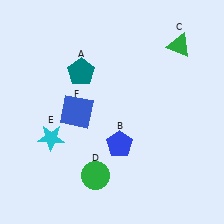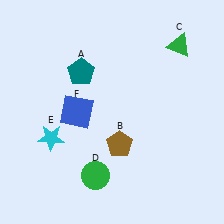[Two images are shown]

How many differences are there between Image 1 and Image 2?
There is 1 difference between the two images.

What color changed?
The pentagon (B) changed from blue in Image 1 to brown in Image 2.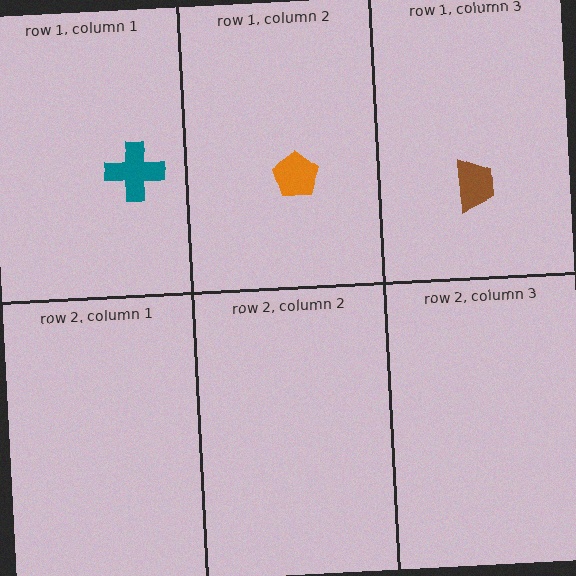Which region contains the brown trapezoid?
The row 1, column 3 region.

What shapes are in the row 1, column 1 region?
The teal cross.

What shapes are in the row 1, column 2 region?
The orange pentagon.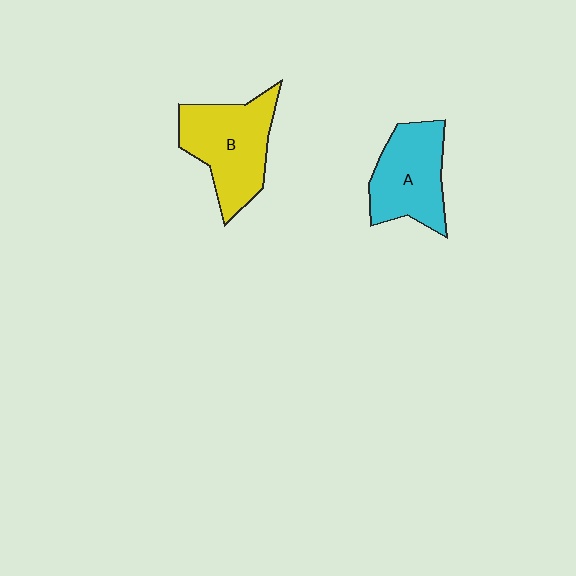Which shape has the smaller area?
Shape A (cyan).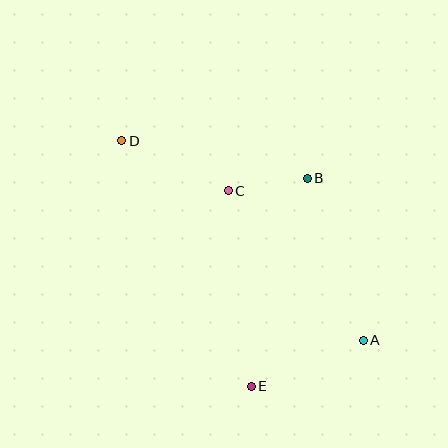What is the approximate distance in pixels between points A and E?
The distance between A and E is approximately 121 pixels.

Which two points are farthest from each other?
Points A and D are farthest from each other.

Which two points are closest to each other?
Points B and C are closest to each other.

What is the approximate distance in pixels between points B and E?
The distance between B and E is approximately 215 pixels.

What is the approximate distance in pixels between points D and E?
The distance between D and E is approximately 277 pixels.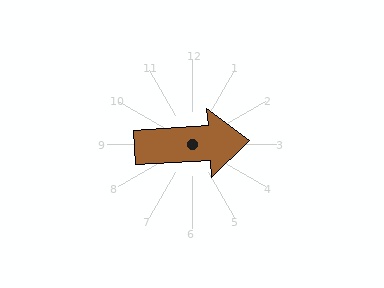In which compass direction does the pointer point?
East.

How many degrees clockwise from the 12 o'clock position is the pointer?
Approximately 86 degrees.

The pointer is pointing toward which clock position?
Roughly 3 o'clock.